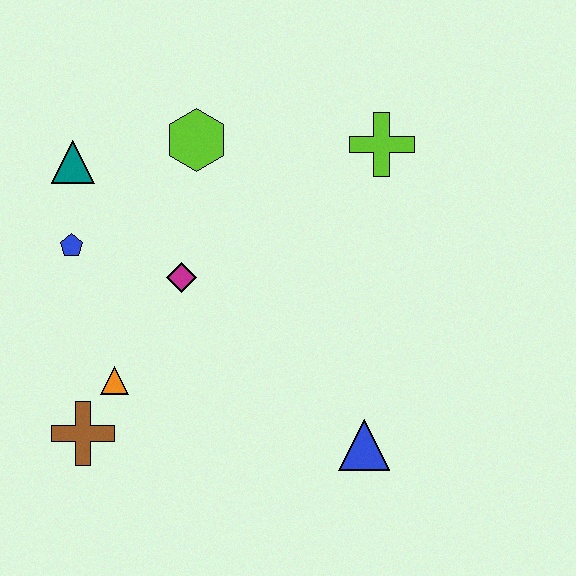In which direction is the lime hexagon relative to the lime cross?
The lime hexagon is to the left of the lime cross.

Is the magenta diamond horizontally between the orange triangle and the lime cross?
Yes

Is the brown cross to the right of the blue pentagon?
Yes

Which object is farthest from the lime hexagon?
The blue triangle is farthest from the lime hexagon.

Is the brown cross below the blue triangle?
No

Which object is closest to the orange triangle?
The brown cross is closest to the orange triangle.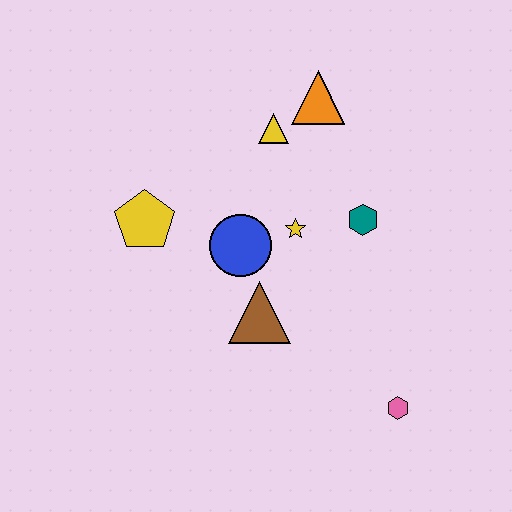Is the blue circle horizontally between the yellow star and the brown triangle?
No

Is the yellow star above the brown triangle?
Yes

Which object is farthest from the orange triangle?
The pink hexagon is farthest from the orange triangle.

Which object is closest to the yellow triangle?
The orange triangle is closest to the yellow triangle.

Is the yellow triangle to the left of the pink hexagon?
Yes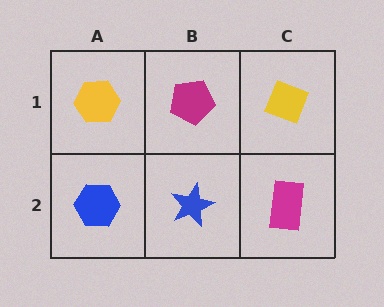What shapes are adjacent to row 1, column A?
A blue hexagon (row 2, column A), a magenta pentagon (row 1, column B).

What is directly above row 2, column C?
A yellow diamond.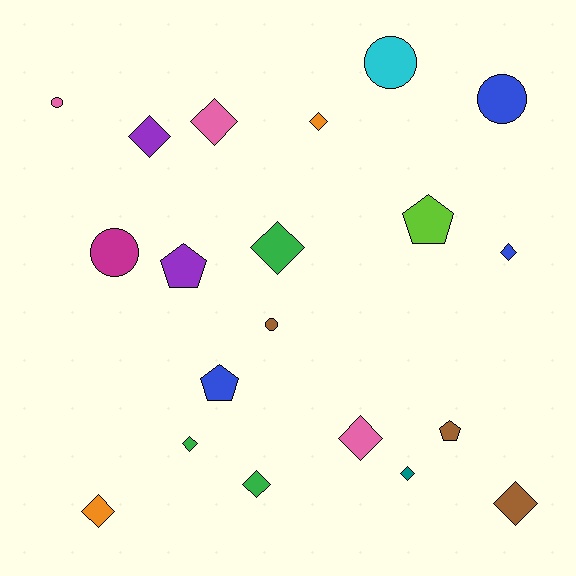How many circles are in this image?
There are 5 circles.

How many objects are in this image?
There are 20 objects.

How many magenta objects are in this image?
There is 1 magenta object.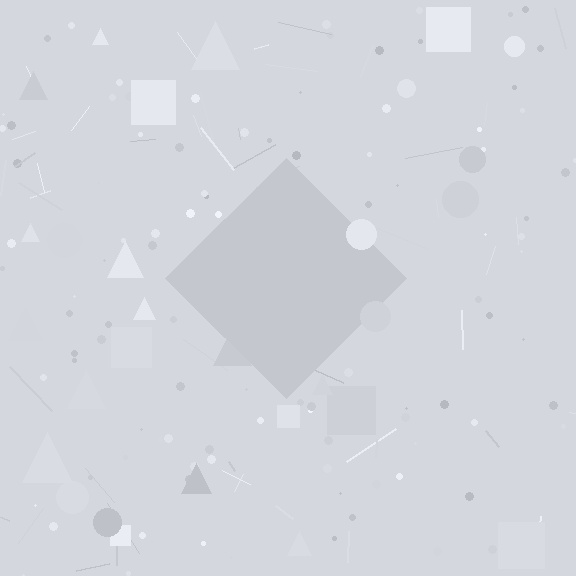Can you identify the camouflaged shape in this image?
The camouflaged shape is a diamond.